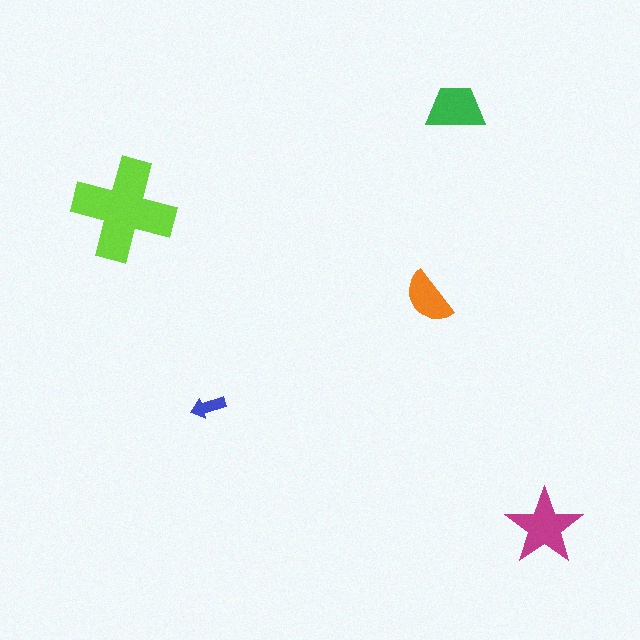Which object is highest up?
The green trapezoid is topmost.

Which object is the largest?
The lime cross.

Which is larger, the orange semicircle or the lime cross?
The lime cross.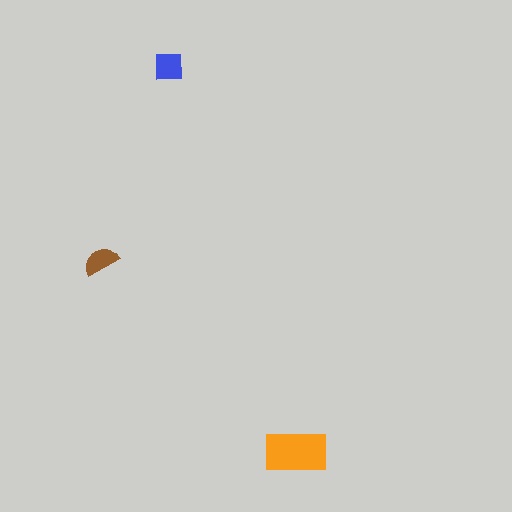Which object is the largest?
The orange rectangle.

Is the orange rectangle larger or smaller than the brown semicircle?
Larger.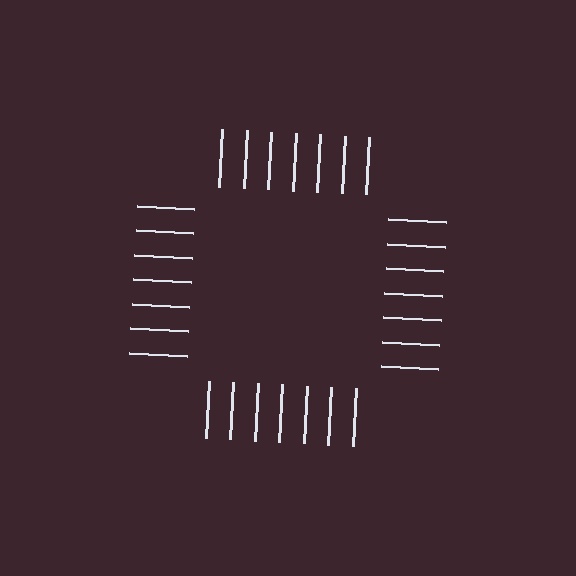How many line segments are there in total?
28 — 7 along each of the 4 edges.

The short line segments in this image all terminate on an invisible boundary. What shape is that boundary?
An illusory square — the line segments terminate on its edges but no continuous stroke is drawn.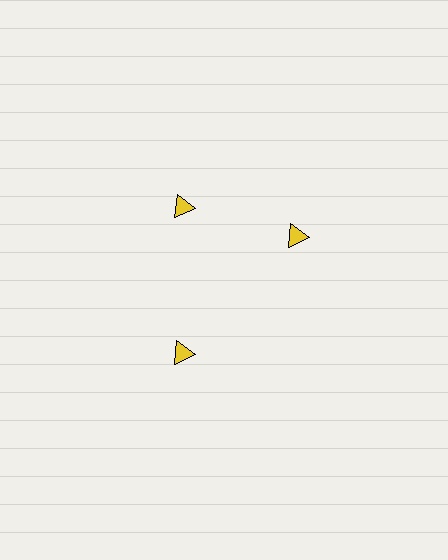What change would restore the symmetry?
The symmetry would be restored by rotating it back into even spacing with its neighbors so that all 3 triangles sit at equal angles and equal distance from the center.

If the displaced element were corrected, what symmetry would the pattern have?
It would have 3-fold rotational symmetry — the pattern would map onto itself every 120 degrees.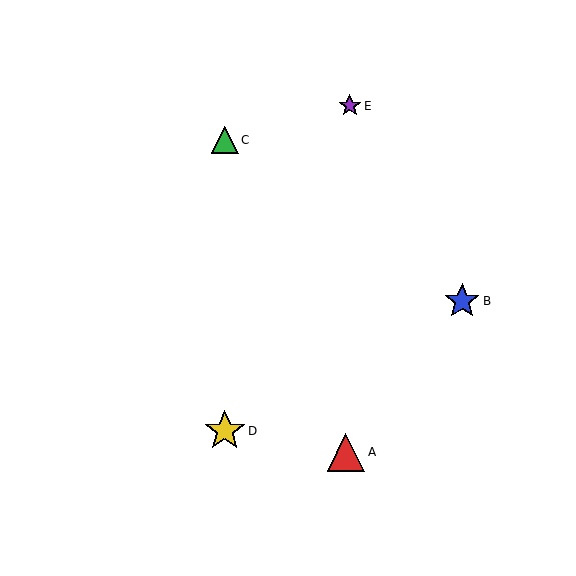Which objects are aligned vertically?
Objects C, D are aligned vertically.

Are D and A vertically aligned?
No, D is at x≈225 and A is at x≈346.